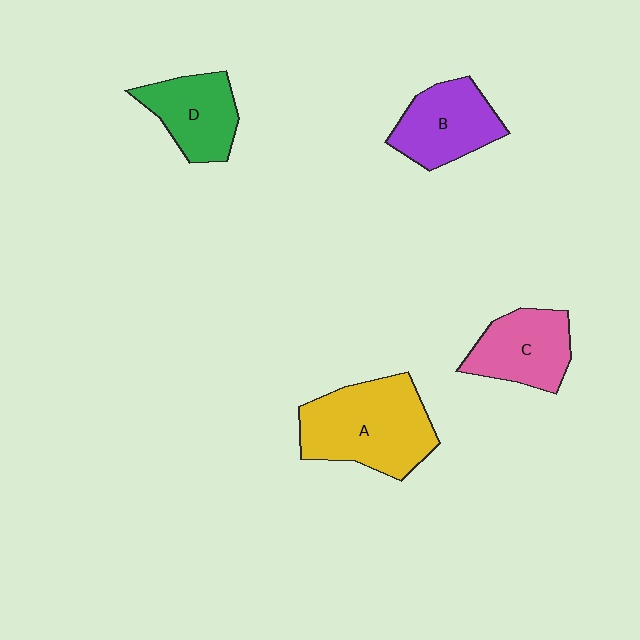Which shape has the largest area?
Shape A (yellow).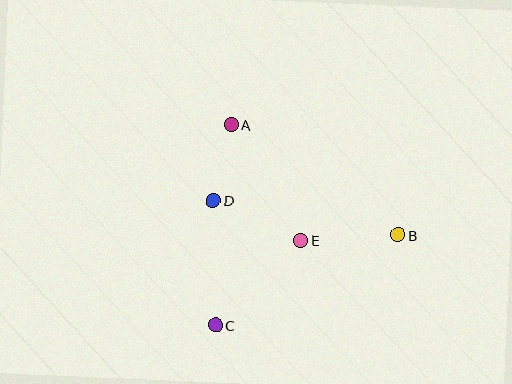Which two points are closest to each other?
Points A and D are closest to each other.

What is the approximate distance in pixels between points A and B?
The distance between A and B is approximately 200 pixels.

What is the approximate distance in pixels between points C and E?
The distance between C and E is approximately 120 pixels.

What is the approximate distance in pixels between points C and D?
The distance between C and D is approximately 125 pixels.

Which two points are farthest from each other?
Points B and C are farthest from each other.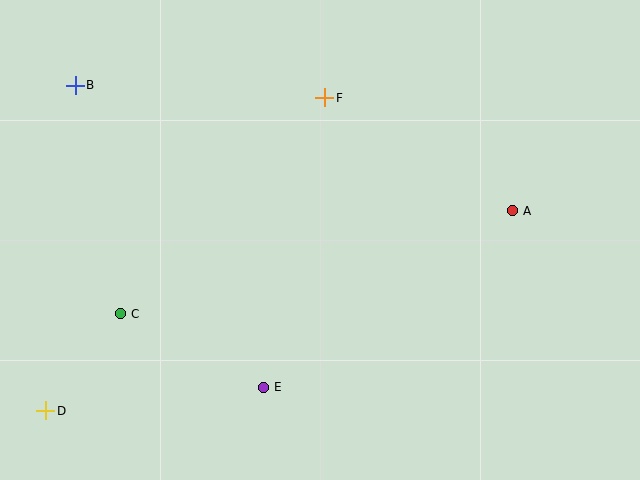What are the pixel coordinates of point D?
Point D is at (46, 411).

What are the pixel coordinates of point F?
Point F is at (325, 98).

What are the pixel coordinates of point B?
Point B is at (75, 85).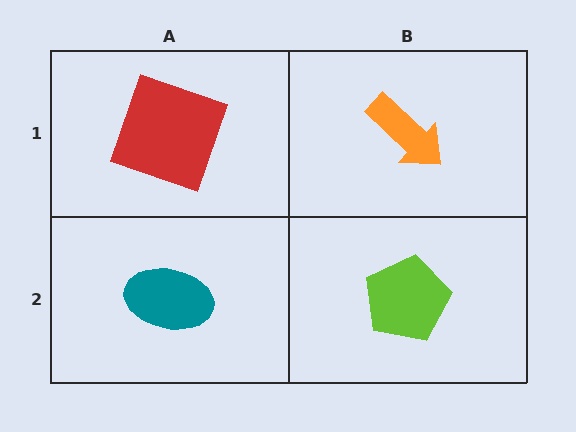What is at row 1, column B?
An orange arrow.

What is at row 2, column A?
A teal ellipse.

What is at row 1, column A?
A red square.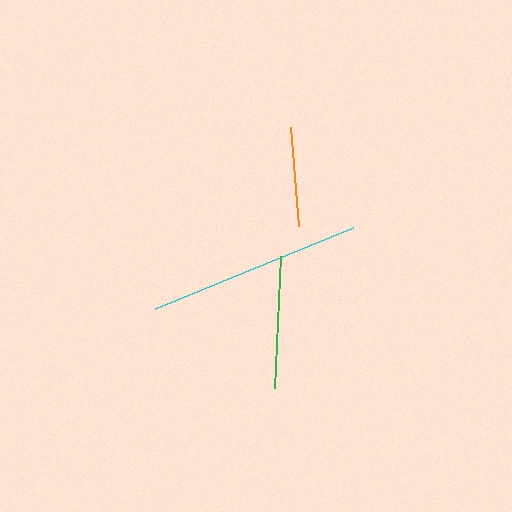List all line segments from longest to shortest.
From longest to shortest: cyan, green, orange.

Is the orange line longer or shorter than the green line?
The green line is longer than the orange line.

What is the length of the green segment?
The green segment is approximately 132 pixels long.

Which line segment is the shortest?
The orange line is the shortest at approximately 99 pixels.